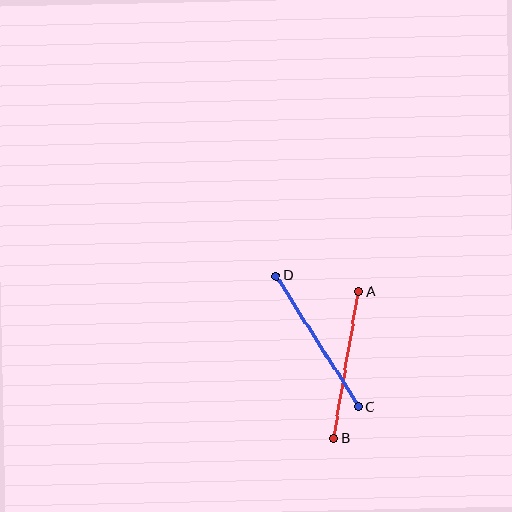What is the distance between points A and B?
The distance is approximately 149 pixels.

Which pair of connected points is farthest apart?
Points C and D are farthest apart.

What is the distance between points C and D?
The distance is approximately 154 pixels.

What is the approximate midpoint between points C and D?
The midpoint is at approximately (317, 341) pixels.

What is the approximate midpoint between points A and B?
The midpoint is at approximately (346, 365) pixels.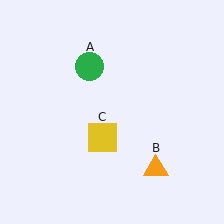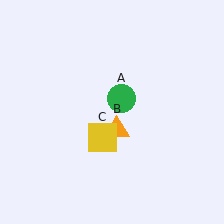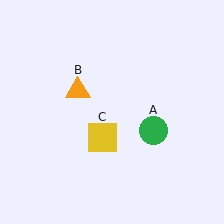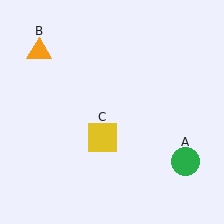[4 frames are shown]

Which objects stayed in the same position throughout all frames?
Yellow square (object C) remained stationary.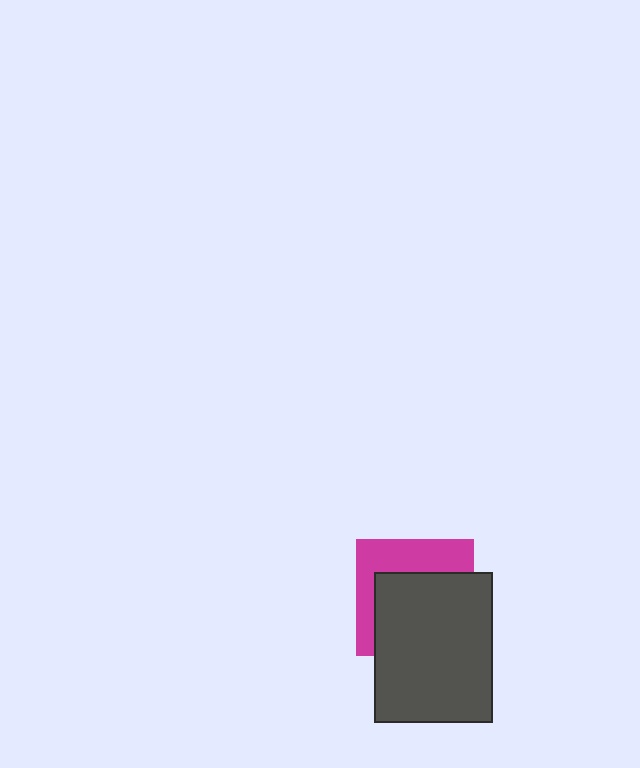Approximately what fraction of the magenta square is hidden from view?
Roughly 61% of the magenta square is hidden behind the dark gray rectangle.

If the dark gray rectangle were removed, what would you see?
You would see the complete magenta square.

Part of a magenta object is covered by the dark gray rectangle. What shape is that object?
It is a square.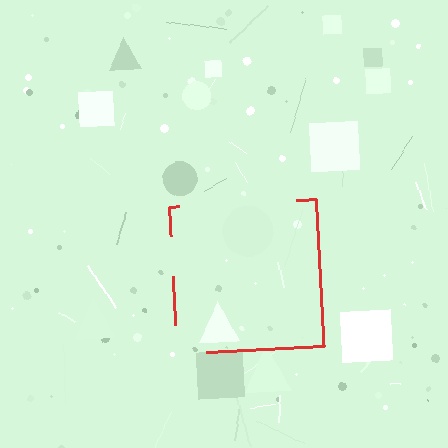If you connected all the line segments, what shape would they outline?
They would outline a square.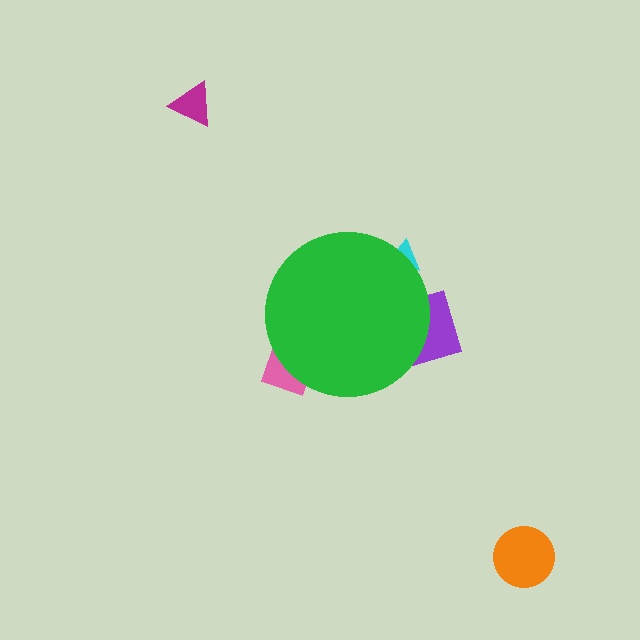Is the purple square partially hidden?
Yes, the purple square is partially hidden behind the green circle.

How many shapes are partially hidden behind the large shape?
3 shapes are partially hidden.